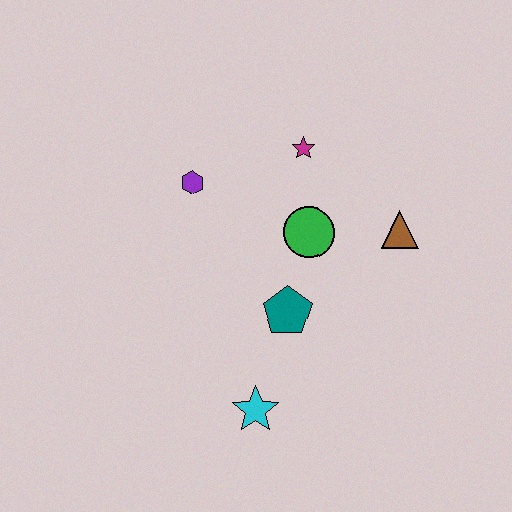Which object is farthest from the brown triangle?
The cyan star is farthest from the brown triangle.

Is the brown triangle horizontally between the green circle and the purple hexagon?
No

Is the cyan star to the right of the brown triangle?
No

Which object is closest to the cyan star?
The teal pentagon is closest to the cyan star.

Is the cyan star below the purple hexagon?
Yes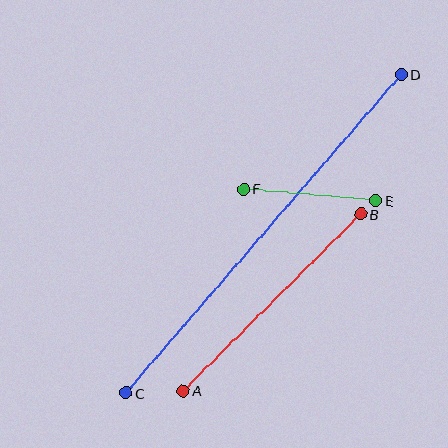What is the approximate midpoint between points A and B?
The midpoint is at approximately (272, 302) pixels.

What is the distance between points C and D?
The distance is approximately 421 pixels.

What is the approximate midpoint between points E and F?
The midpoint is at approximately (310, 195) pixels.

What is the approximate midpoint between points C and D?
The midpoint is at approximately (264, 234) pixels.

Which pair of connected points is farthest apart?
Points C and D are farthest apart.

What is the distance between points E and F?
The distance is approximately 133 pixels.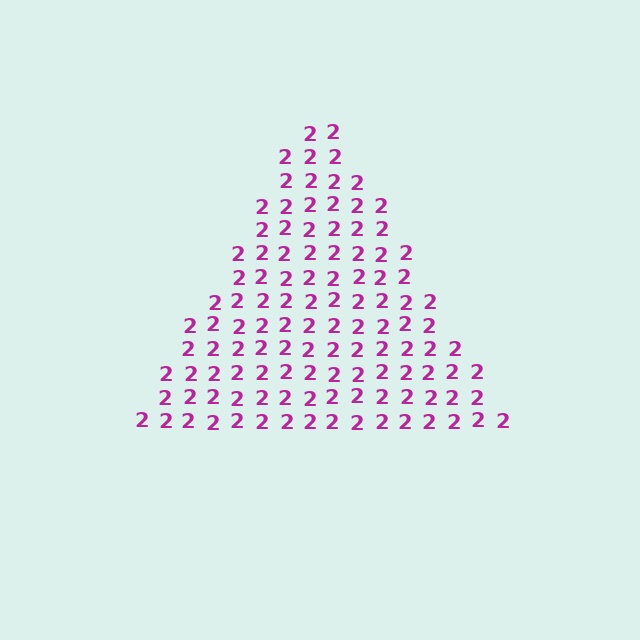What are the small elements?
The small elements are digit 2's.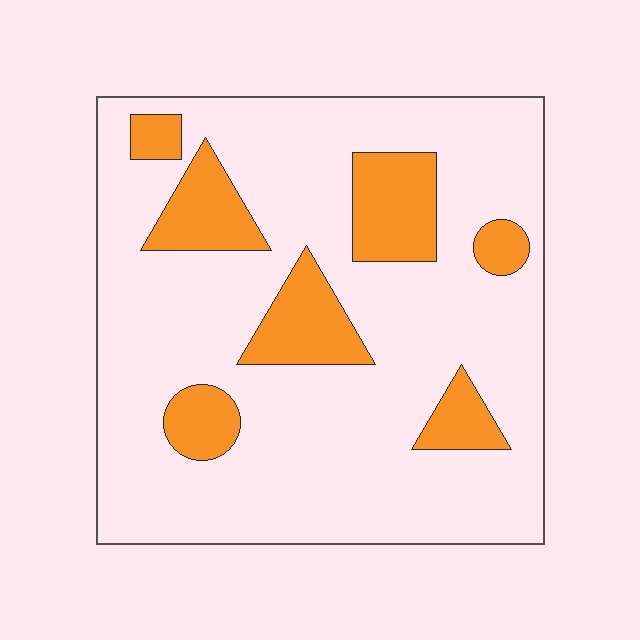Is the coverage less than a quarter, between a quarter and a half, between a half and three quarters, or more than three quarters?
Less than a quarter.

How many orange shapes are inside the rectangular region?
7.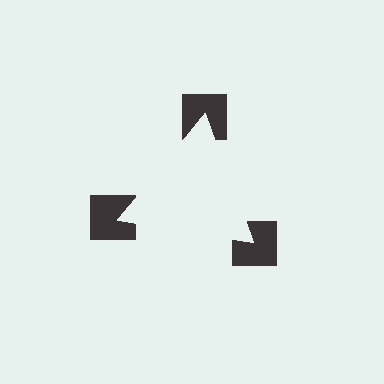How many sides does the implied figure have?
3 sides.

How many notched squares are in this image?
There are 3 — one at each vertex of the illusory triangle.